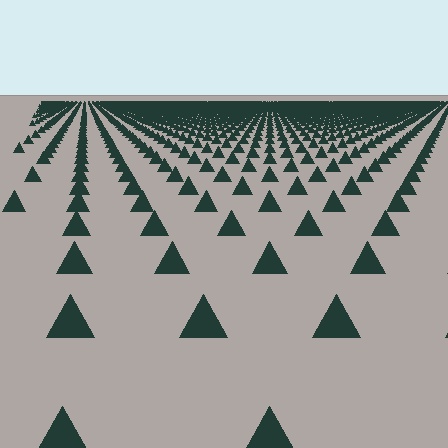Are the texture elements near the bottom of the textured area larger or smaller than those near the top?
Larger. Near the bottom, elements are closer to the viewer and appear at a bigger on-screen size.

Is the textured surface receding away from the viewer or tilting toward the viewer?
The surface is receding away from the viewer. Texture elements get smaller and denser toward the top.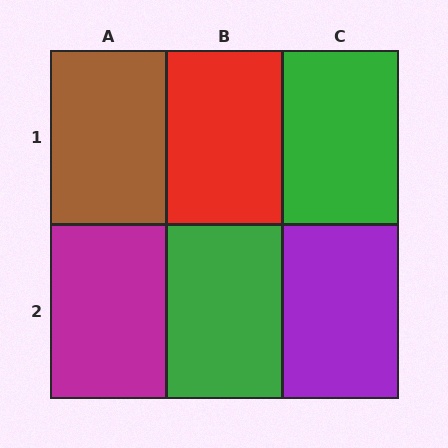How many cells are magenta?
1 cell is magenta.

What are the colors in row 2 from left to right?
Magenta, green, purple.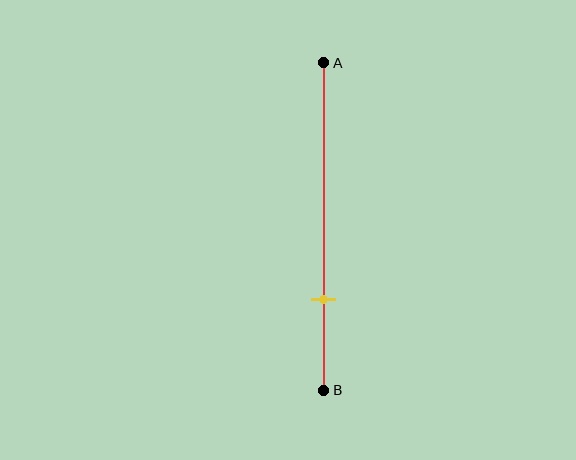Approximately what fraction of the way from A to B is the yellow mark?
The yellow mark is approximately 70% of the way from A to B.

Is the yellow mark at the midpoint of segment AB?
No, the mark is at about 70% from A, not at the 50% midpoint.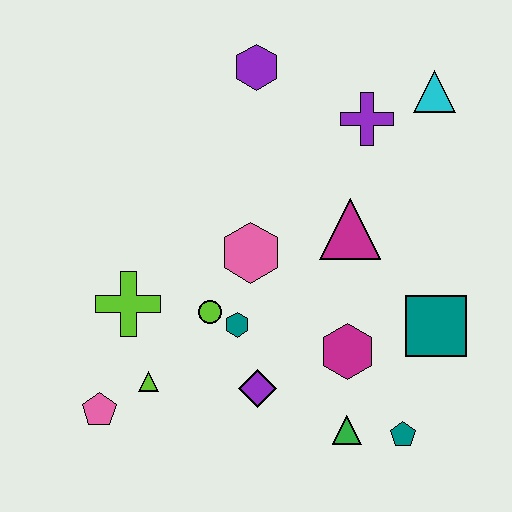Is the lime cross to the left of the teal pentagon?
Yes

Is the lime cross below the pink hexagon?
Yes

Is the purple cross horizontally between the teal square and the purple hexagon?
Yes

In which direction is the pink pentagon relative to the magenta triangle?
The pink pentagon is to the left of the magenta triangle.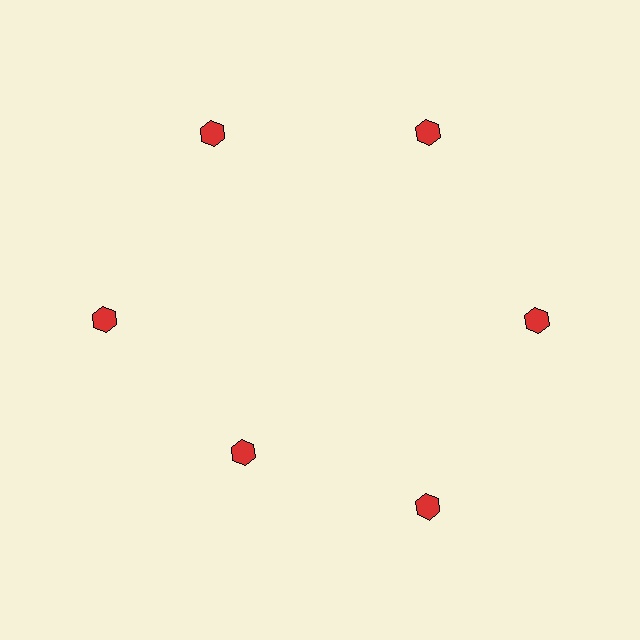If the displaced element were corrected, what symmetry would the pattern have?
It would have 6-fold rotational symmetry — the pattern would map onto itself every 60 degrees.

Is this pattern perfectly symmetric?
No. The 6 red hexagons are arranged in a ring, but one element near the 7 o'clock position is pulled inward toward the center, breaking the 6-fold rotational symmetry.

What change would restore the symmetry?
The symmetry would be restored by moving it outward, back onto the ring so that all 6 hexagons sit at equal angles and equal distance from the center.